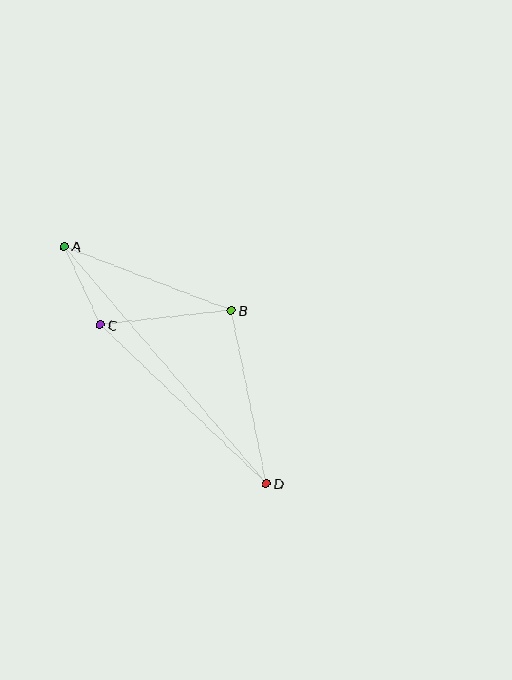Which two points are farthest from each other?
Points A and D are farthest from each other.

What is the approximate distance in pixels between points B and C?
The distance between B and C is approximately 132 pixels.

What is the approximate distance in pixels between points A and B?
The distance between A and B is approximately 179 pixels.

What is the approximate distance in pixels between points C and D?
The distance between C and D is approximately 229 pixels.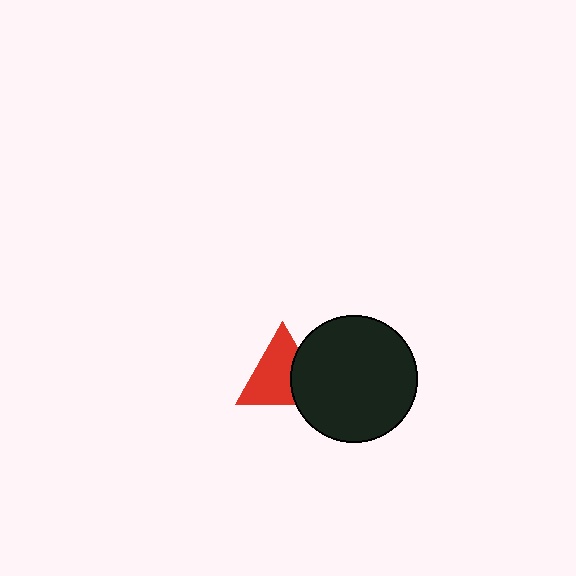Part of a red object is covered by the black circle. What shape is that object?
It is a triangle.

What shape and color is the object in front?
The object in front is a black circle.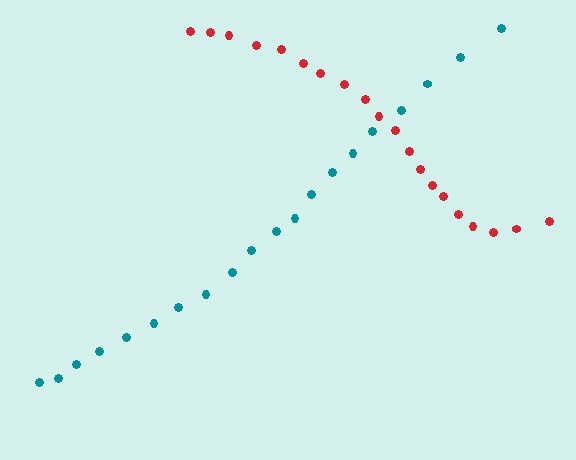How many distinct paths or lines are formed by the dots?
There are 2 distinct paths.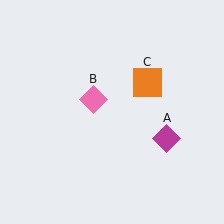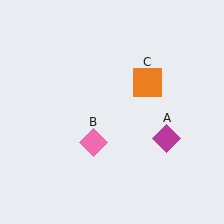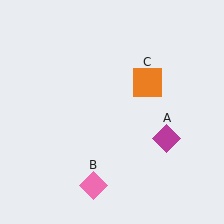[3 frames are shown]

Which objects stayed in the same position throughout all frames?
Magenta diamond (object A) and orange square (object C) remained stationary.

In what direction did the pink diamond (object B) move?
The pink diamond (object B) moved down.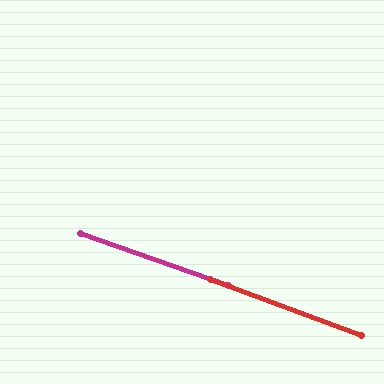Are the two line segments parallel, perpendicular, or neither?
Parallel — their directions differ by only 1.1°.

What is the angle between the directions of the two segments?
Approximately 1 degree.